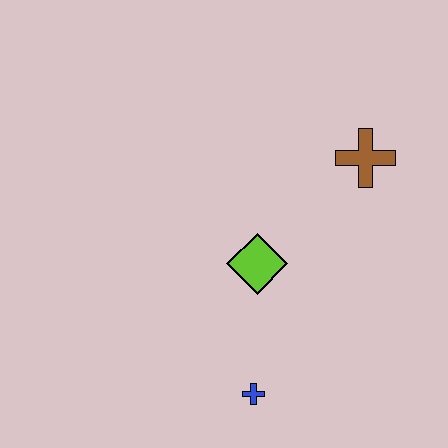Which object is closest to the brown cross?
The lime diamond is closest to the brown cross.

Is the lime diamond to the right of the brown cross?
No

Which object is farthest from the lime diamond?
The brown cross is farthest from the lime diamond.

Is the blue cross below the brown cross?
Yes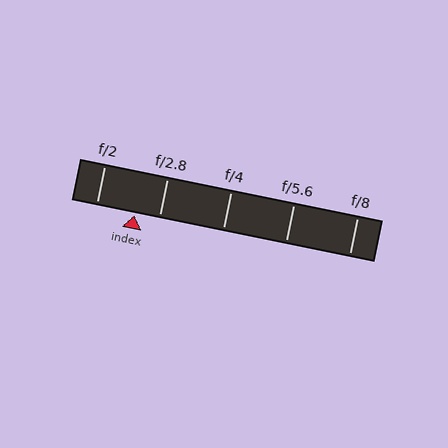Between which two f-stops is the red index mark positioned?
The index mark is between f/2 and f/2.8.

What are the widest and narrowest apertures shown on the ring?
The widest aperture shown is f/2 and the narrowest is f/8.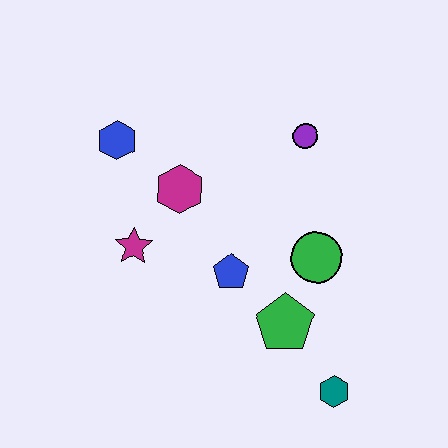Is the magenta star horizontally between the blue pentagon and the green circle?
No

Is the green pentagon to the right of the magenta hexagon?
Yes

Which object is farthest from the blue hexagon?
The teal hexagon is farthest from the blue hexagon.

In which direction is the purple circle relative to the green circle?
The purple circle is above the green circle.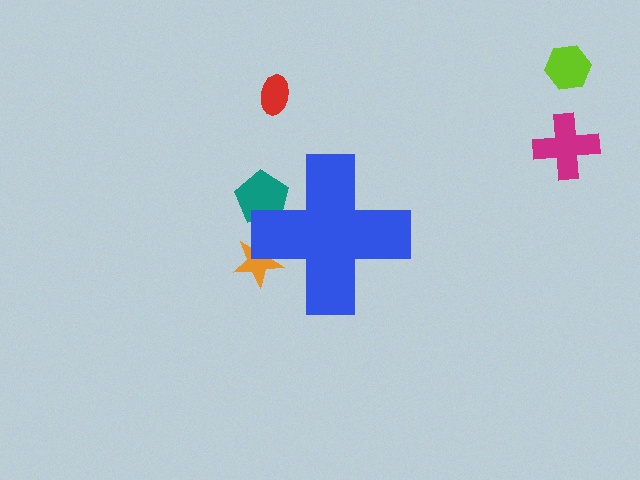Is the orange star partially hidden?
Yes, the orange star is partially hidden behind the blue cross.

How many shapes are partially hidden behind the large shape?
2 shapes are partially hidden.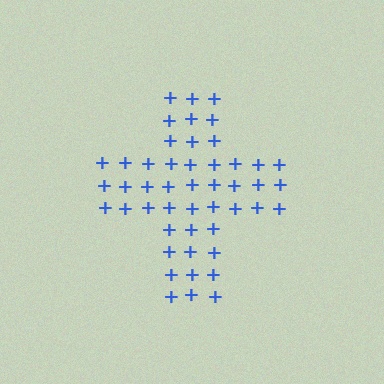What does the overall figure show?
The overall figure shows a cross.